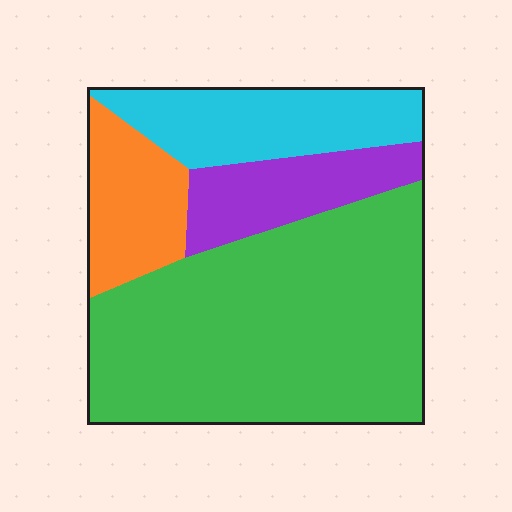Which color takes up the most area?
Green, at roughly 55%.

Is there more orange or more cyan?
Cyan.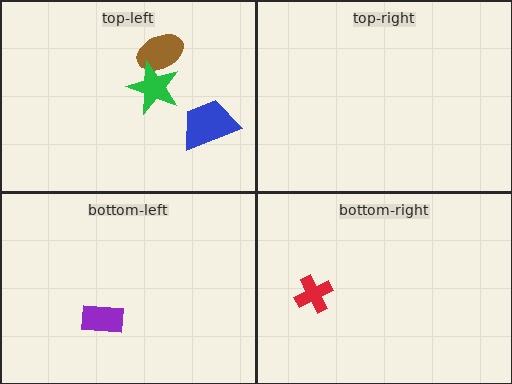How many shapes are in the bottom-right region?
1.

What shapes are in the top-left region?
The brown ellipse, the green star, the blue trapezoid.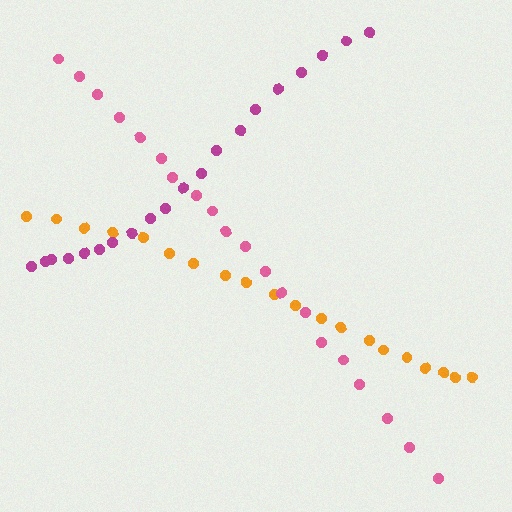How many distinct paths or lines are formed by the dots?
There are 3 distinct paths.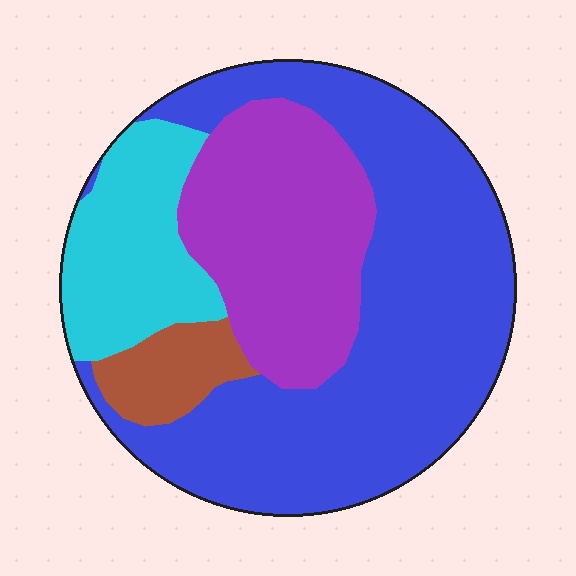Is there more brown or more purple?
Purple.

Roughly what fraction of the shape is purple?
Purple takes up about one quarter (1/4) of the shape.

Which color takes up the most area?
Blue, at roughly 50%.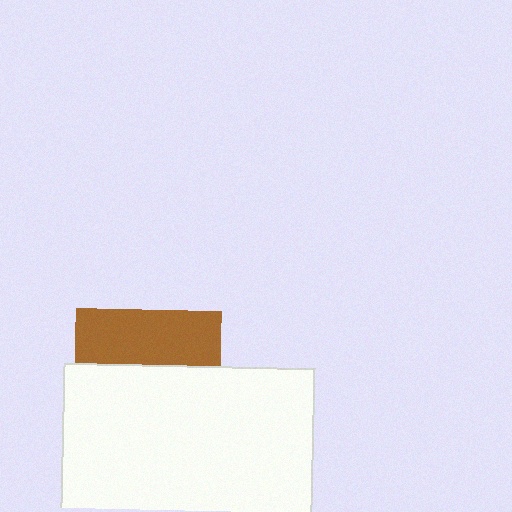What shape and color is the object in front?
The object in front is a white rectangle.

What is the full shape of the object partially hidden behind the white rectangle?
The partially hidden object is a brown square.